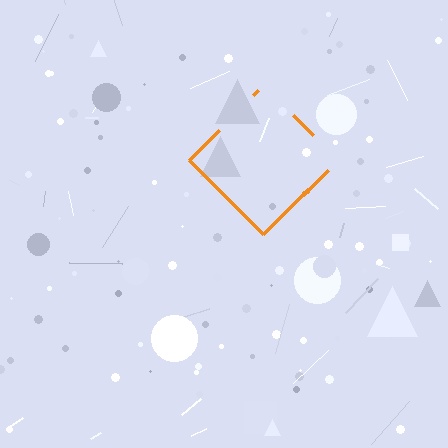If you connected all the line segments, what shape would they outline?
They would outline a diamond.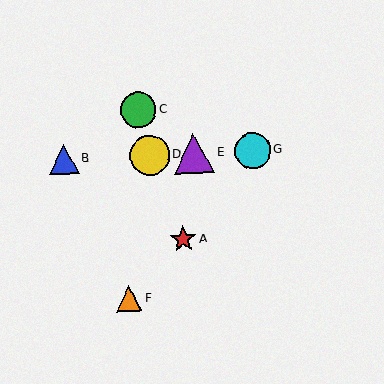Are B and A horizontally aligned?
No, B is at y≈159 and A is at y≈239.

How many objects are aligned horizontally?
4 objects (B, D, E, G) are aligned horizontally.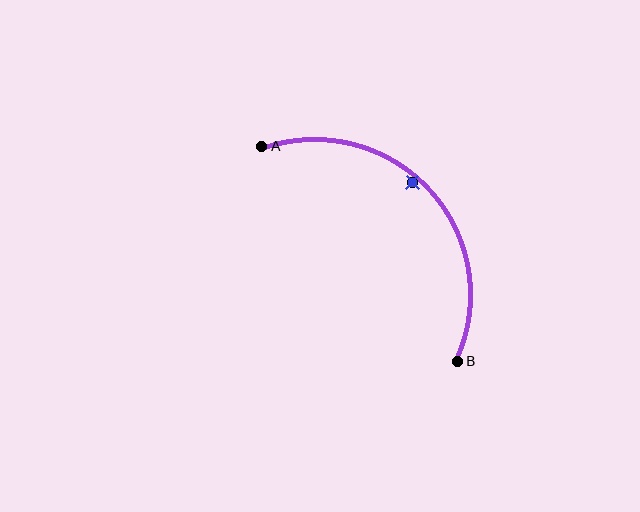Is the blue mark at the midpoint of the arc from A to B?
No — the blue mark does not lie on the arc at all. It sits slightly inside the curve.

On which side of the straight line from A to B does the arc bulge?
The arc bulges above and to the right of the straight line connecting A and B.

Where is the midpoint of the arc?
The arc midpoint is the point on the curve farthest from the straight line joining A and B. It sits above and to the right of that line.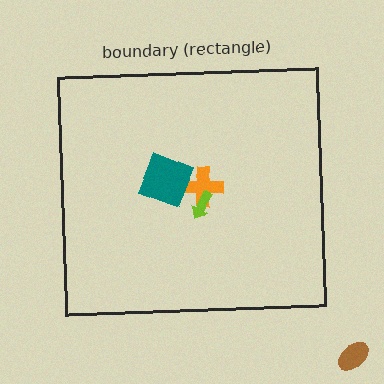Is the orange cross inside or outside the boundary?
Inside.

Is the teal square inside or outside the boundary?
Inside.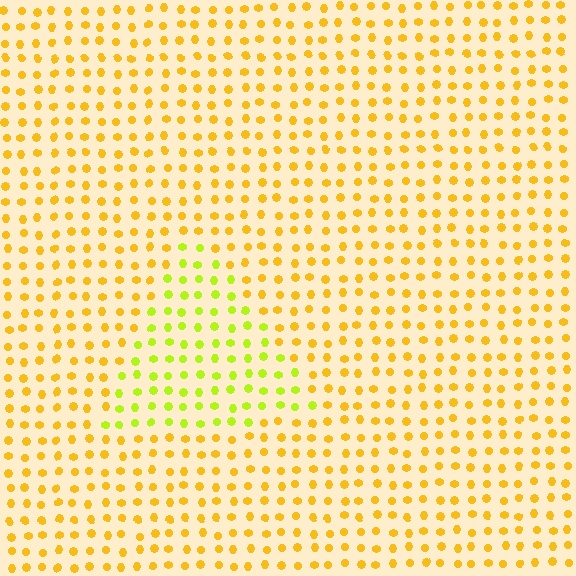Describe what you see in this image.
The image is filled with small yellow elements in a uniform arrangement. A triangle-shaped region is visible where the elements are tinted to a slightly different hue, forming a subtle color boundary.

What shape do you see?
I see a triangle.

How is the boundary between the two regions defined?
The boundary is defined purely by a slight shift in hue (about 35 degrees). Spacing, size, and orientation are identical on both sides.